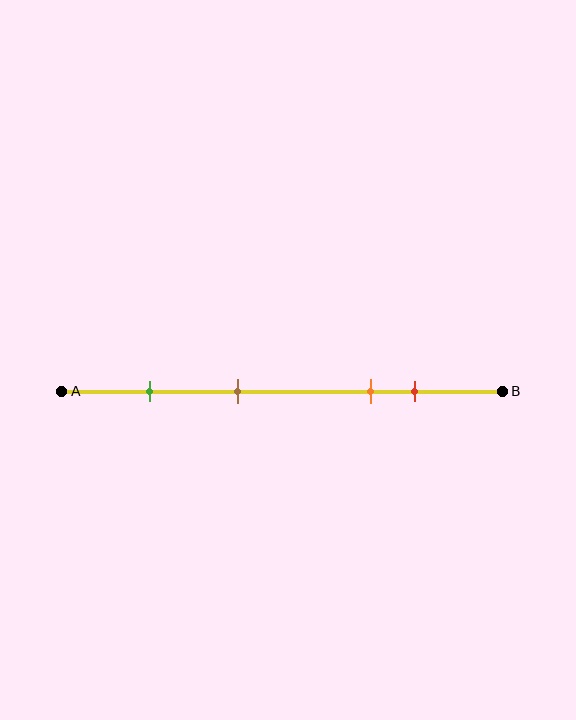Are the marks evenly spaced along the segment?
No, the marks are not evenly spaced.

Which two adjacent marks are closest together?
The orange and red marks are the closest adjacent pair.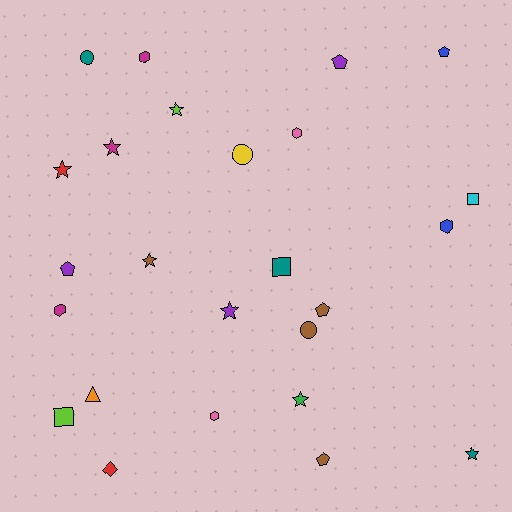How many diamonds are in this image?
There is 1 diamond.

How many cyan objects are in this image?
There is 1 cyan object.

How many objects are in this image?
There are 25 objects.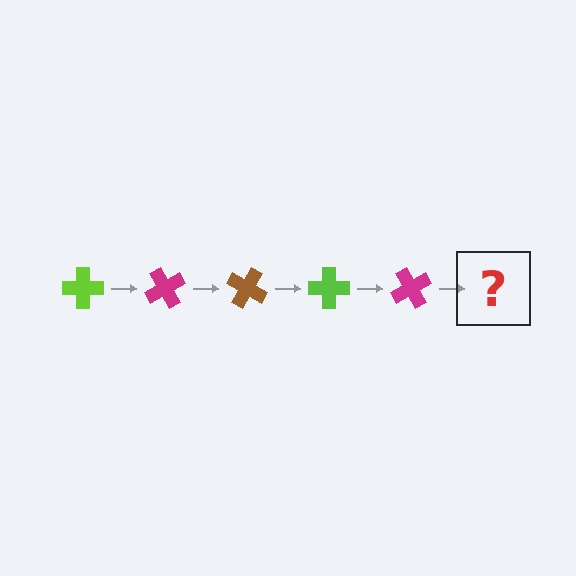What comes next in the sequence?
The next element should be a brown cross, rotated 300 degrees from the start.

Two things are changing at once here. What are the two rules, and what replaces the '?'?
The two rules are that it rotates 60 degrees each step and the color cycles through lime, magenta, and brown. The '?' should be a brown cross, rotated 300 degrees from the start.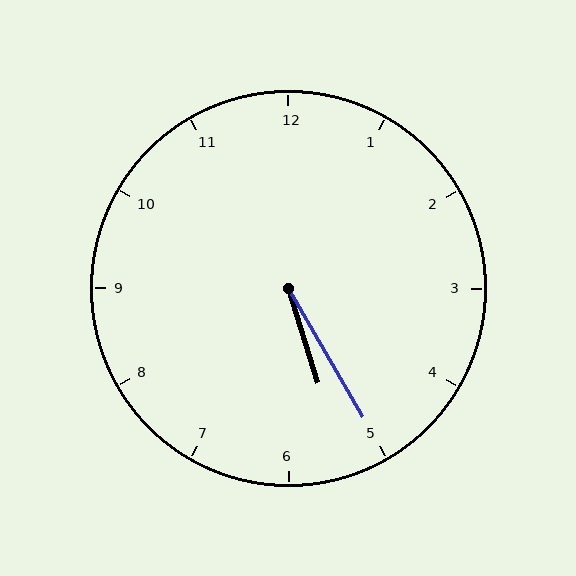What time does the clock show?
5:25.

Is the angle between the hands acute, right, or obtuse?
It is acute.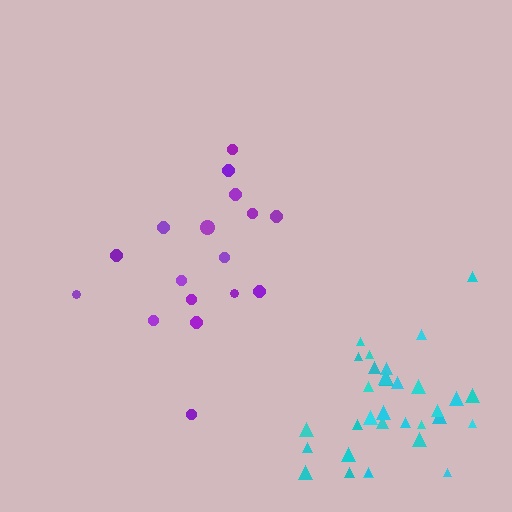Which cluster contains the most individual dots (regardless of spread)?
Cyan (33).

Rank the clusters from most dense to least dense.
cyan, purple.